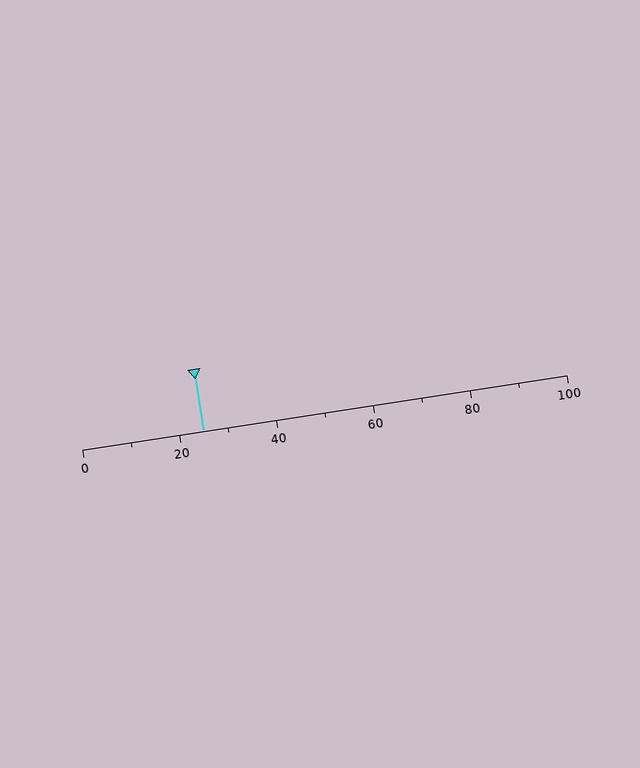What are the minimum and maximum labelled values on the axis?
The axis runs from 0 to 100.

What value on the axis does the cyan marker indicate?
The marker indicates approximately 25.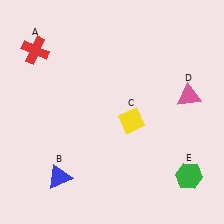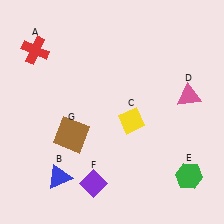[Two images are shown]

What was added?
A purple diamond (F), a brown square (G) were added in Image 2.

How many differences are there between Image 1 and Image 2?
There are 2 differences between the two images.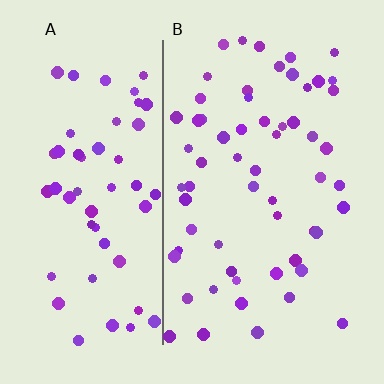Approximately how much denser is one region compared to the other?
Approximately 1.0× — region B over region A.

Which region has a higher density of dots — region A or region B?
B (the right).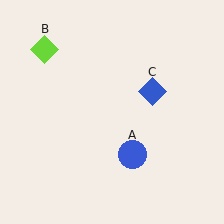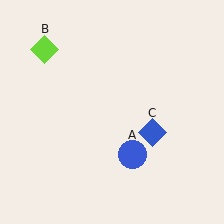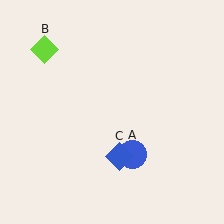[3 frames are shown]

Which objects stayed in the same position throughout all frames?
Blue circle (object A) and lime diamond (object B) remained stationary.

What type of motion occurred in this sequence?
The blue diamond (object C) rotated clockwise around the center of the scene.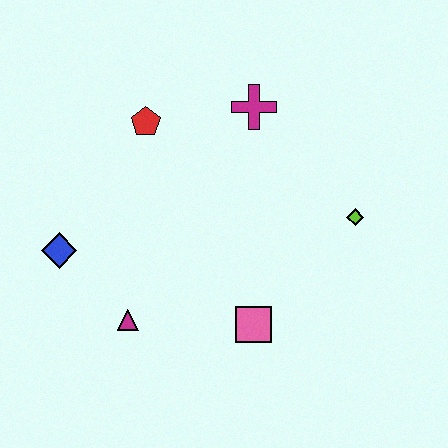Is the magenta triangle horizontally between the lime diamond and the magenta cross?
No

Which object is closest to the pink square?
The magenta triangle is closest to the pink square.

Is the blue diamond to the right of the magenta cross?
No